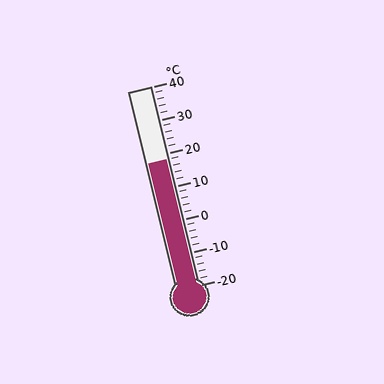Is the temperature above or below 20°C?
The temperature is below 20°C.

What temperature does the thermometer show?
The thermometer shows approximately 18°C.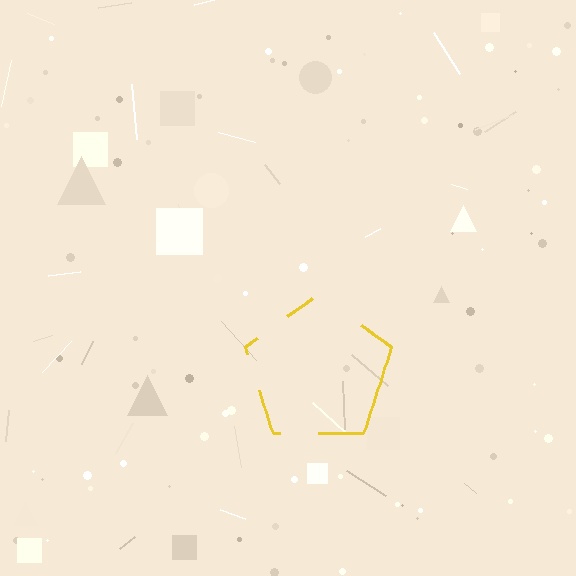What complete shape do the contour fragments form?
The contour fragments form a pentagon.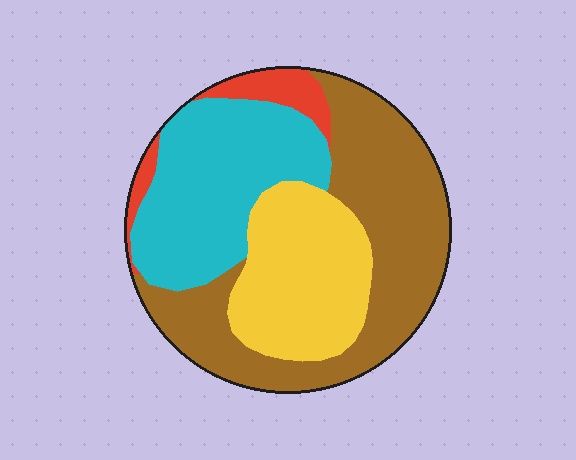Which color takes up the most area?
Brown, at roughly 40%.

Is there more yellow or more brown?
Brown.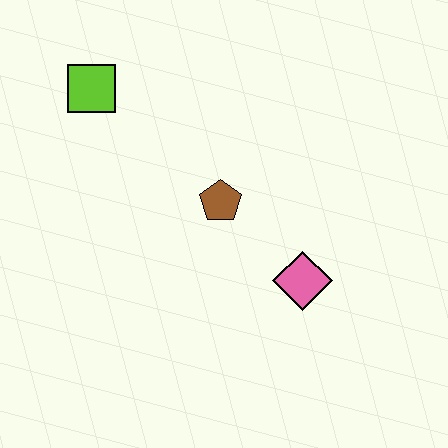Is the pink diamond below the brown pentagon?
Yes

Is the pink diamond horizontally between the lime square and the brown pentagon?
No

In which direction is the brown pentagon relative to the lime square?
The brown pentagon is to the right of the lime square.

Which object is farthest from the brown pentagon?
The lime square is farthest from the brown pentagon.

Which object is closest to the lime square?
The brown pentagon is closest to the lime square.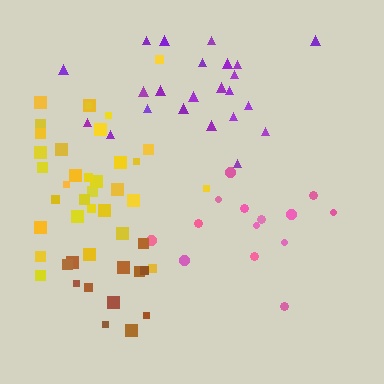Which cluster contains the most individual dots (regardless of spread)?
Yellow (34).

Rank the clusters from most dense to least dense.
brown, yellow, purple, pink.